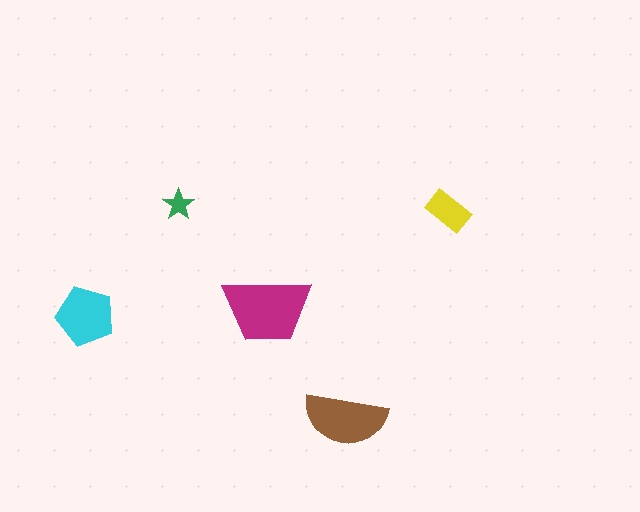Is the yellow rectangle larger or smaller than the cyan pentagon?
Smaller.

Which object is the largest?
The magenta trapezoid.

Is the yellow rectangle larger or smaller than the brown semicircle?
Smaller.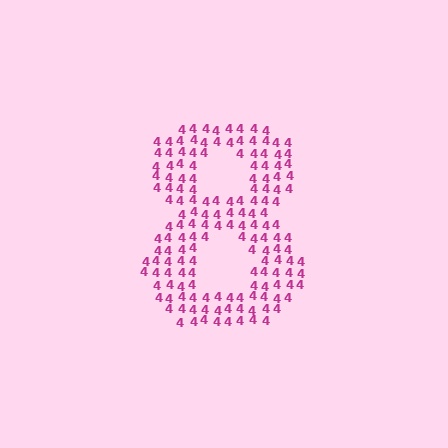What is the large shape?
The large shape is the digit 8.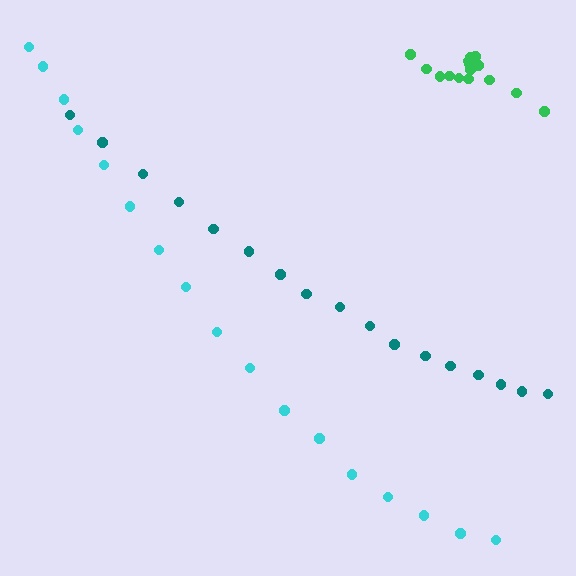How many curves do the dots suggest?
There are 3 distinct paths.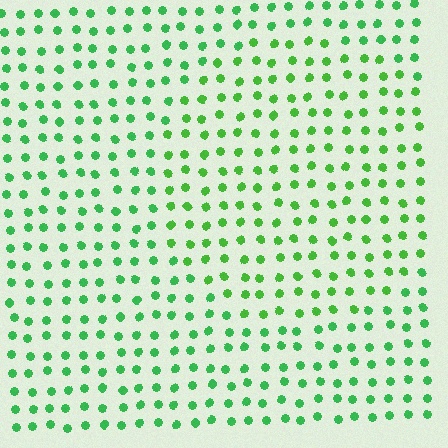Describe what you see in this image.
The image is filled with small green elements in a uniform arrangement. A circle-shaped region is visible where the elements are tinted to a slightly different hue, forming a subtle color boundary.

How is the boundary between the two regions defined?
The boundary is defined purely by a slight shift in hue (about 19 degrees). Spacing, size, and orientation are identical on both sides.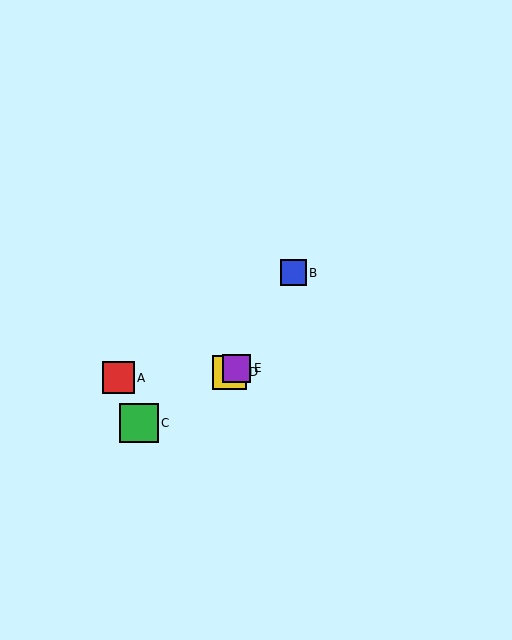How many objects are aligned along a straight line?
3 objects (C, D, E) are aligned along a straight line.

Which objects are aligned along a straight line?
Objects C, D, E are aligned along a straight line.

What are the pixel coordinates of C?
Object C is at (139, 423).